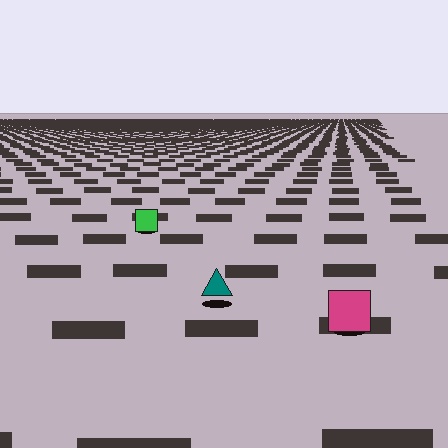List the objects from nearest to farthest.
From nearest to farthest: the magenta square, the teal triangle, the green square.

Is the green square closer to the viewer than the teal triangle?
No. The teal triangle is closer — you can tell from the texture gradient: the ground texture is coarser near it.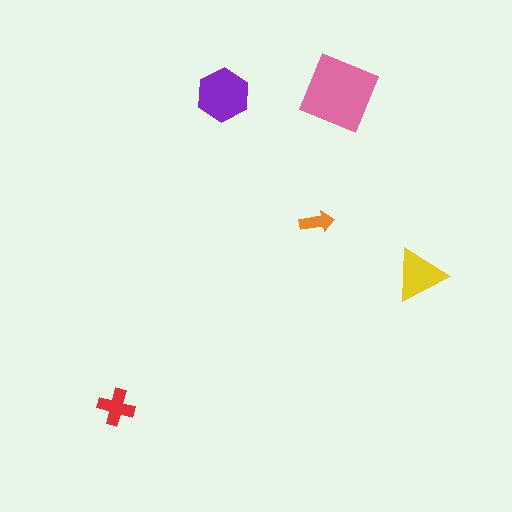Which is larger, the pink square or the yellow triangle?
The pink square.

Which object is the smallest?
The orange arrow.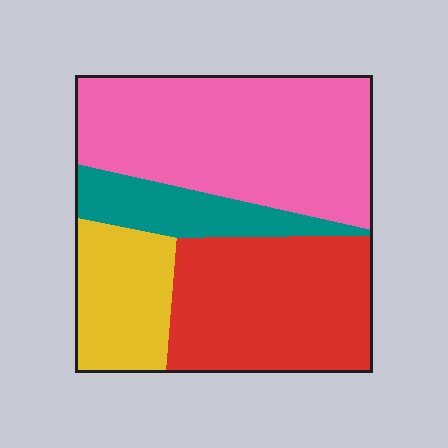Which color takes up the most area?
Pink, at roughly 40%.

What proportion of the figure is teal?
Teal covers about 10% of the figure.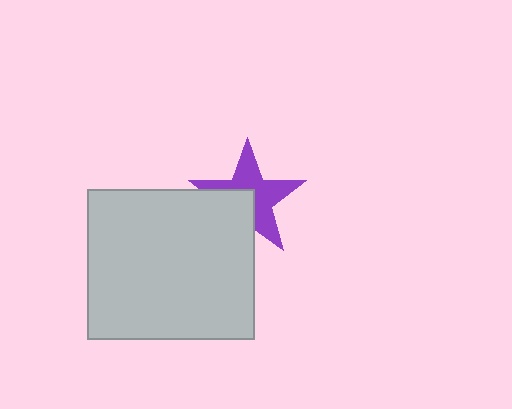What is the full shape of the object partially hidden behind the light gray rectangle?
The partially hidden object is a purple star.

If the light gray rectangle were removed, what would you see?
You would see the complete purple star.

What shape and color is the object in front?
The object in front is a light gray rectangle.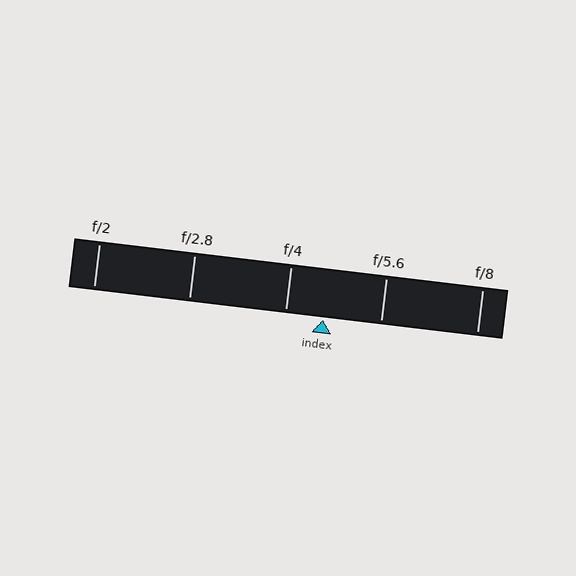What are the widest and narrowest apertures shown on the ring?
The widest aperture shown is f/2 and the narrowest is f/8.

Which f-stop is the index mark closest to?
The index mark is closest to f/4.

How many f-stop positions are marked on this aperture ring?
There are 5 f-stop positions marked.